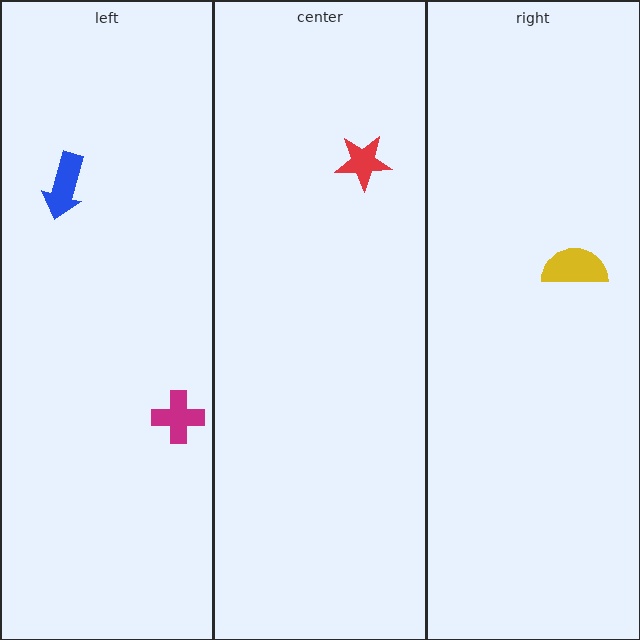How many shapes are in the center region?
1.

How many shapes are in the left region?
2.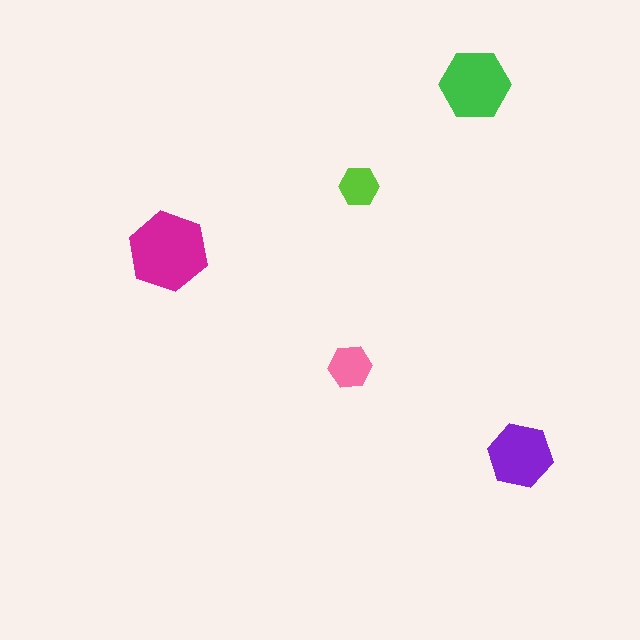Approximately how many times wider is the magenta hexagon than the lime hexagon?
About 2 times wider.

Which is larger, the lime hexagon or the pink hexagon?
The pink one.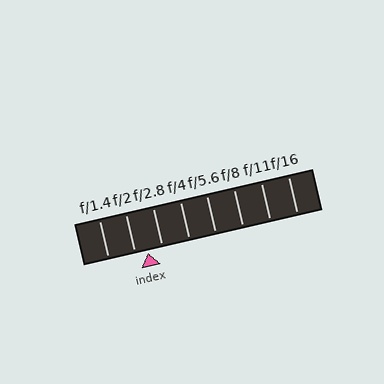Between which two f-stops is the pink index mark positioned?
The index mark is between f/2 and f/2.8.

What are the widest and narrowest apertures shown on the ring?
The widest aperture shown is f/1.4 and the narrowest is f/16.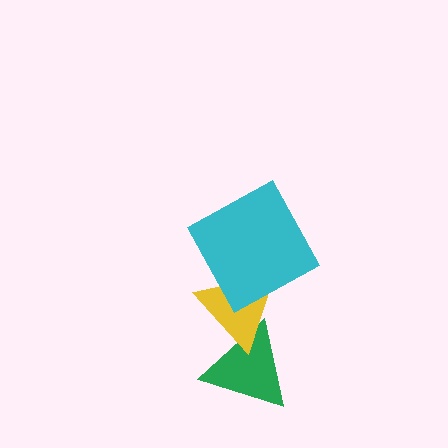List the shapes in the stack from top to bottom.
From top to bottom: the cyan square, the yellow triangle, the green triangle.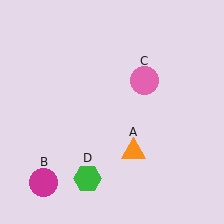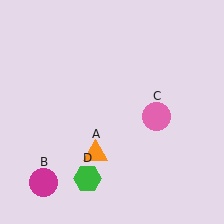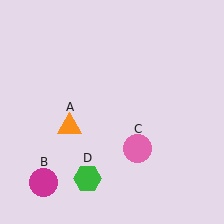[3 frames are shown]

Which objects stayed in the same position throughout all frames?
Magenta circle (object B) and green hexagon (object D) remained stationary.